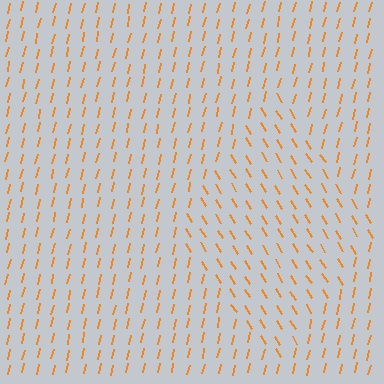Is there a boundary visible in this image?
Yes, there is a texture boundary formed by a change in line orientation.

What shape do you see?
I see a diamond.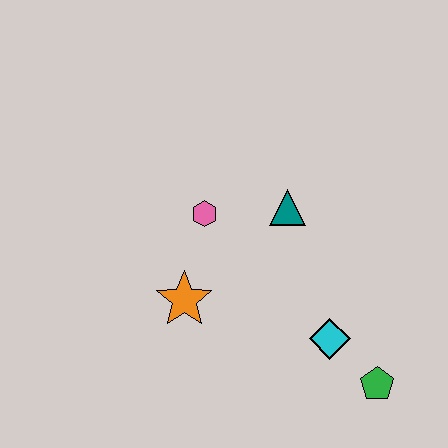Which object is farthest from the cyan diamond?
The pink hexagon is farthest from the cyan diamond.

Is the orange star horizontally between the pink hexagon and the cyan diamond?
No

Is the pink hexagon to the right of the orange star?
Yes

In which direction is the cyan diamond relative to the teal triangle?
The cyan diamond is below the teal triangle.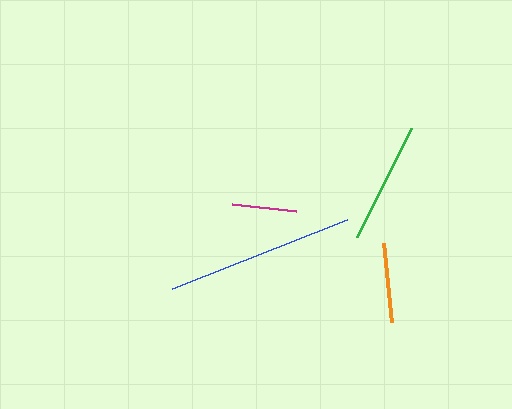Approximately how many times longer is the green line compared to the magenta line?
The green line is approximately 1.9 times the length of the magenta line.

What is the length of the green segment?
The green segment is approximately 122 pixels long.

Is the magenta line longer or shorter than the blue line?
The blue line is longer than the magenta line.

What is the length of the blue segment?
The blue segment is approximately 188 pixels long.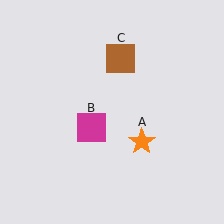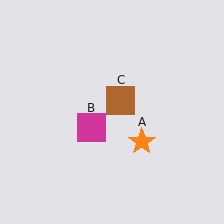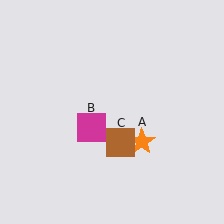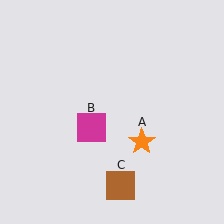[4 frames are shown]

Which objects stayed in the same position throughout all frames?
Orange star (object A) and magenta square (object B) remained stationary.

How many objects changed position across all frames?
1 object changed position: brown square (object C).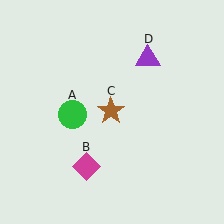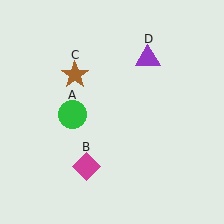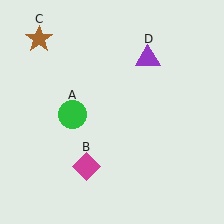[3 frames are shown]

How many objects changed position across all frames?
1 object changed position: brown star (object C).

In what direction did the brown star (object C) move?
The brown star (object C) moved up and to the left.